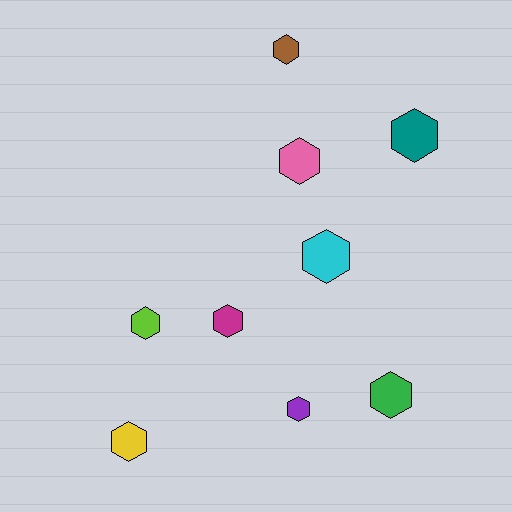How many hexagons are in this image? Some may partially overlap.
There are 9 hexagons.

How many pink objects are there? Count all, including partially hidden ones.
There is 1 pink object.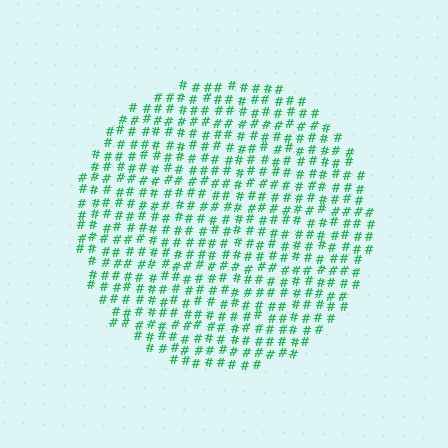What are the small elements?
The small elements are hash symbols.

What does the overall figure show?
The overall figure shows a circle.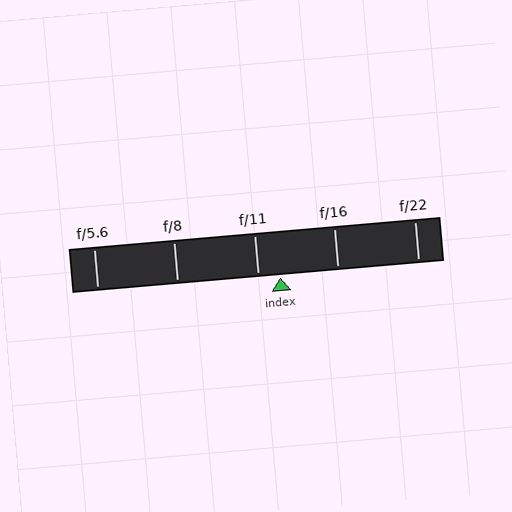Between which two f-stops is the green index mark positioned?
The index mark is between f/11 and f/16.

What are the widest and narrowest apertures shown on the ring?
The widest aperture shown is f/5.6 and the narrowest is f/22.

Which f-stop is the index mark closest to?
The index mark is closest to f/11.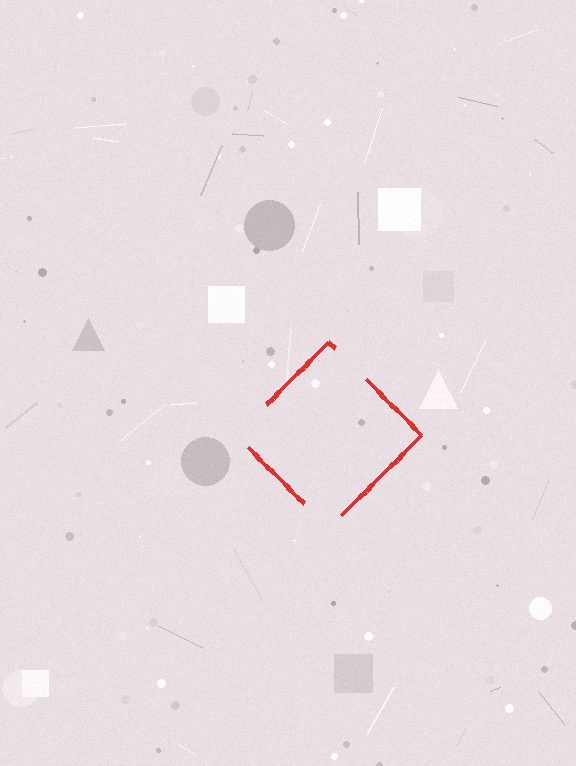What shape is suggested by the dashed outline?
The dashed outline suggests a diamond.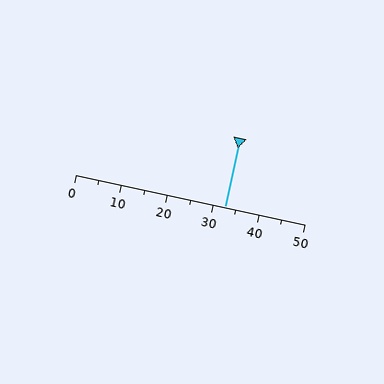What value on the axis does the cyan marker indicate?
The marker indicates approximately 32.5.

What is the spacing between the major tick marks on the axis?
The major ticks are spaced 10 apart.